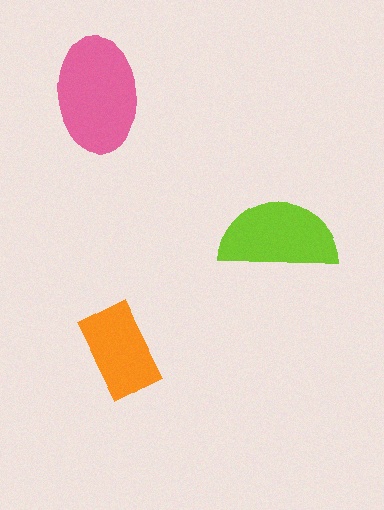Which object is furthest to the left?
The pink ellipse is leftmost.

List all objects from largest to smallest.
The pink ellipse, the lime semicircle, the orange rectangle.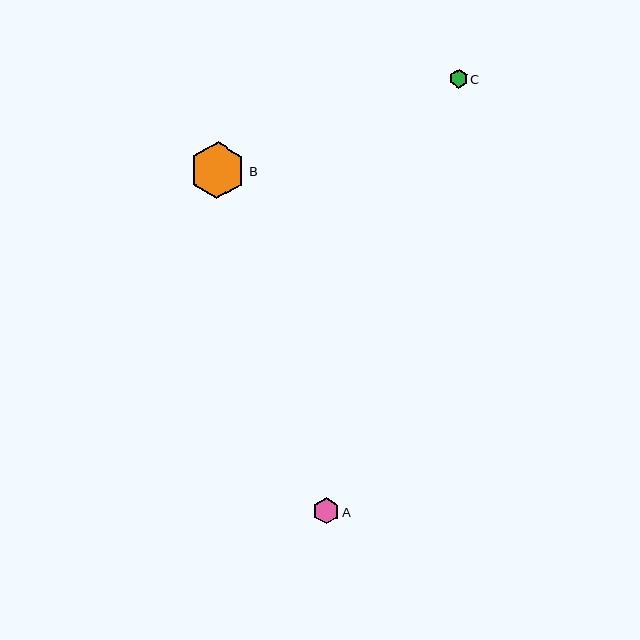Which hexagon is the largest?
Hexagon B is the largest with a size of approximately 57 pixels.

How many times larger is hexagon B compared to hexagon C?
Hexagon B is approximately 3.1 times the size of hexagon C.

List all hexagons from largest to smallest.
From largest to smallest: B, A, C.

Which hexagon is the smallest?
Hexagon C is the smallest with a size of approximately 18 pixels.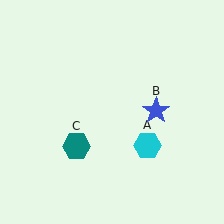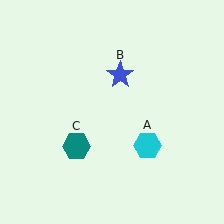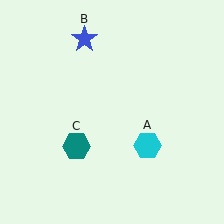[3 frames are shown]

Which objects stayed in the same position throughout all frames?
Cyan hexagon (object A) and teal hexagon (object C) remained stationary.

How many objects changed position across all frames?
1 object changed position: blue star (object B).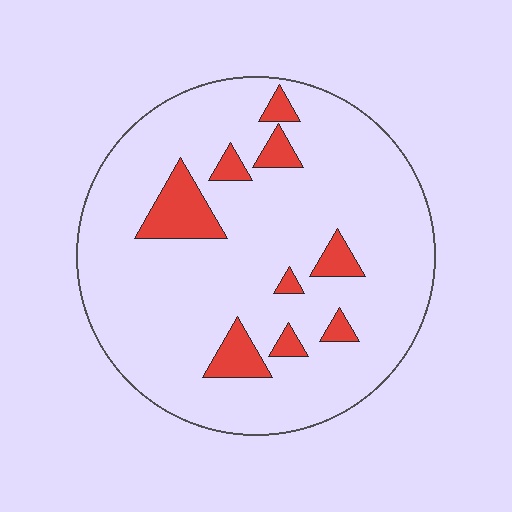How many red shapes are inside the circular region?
9.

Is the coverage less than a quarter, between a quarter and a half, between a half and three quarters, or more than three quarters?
Less than a quarter.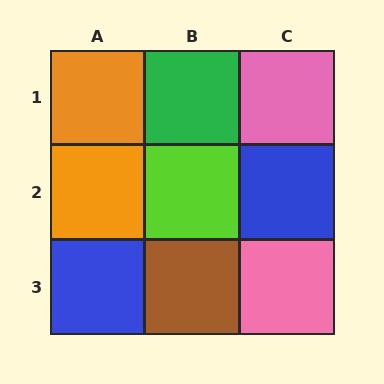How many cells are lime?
1 cell is lime.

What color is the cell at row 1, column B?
Green.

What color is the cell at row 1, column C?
Pink.